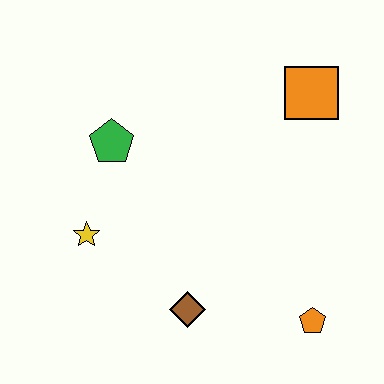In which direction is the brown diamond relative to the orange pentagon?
The brown diamond is to the left of the orange pentagon.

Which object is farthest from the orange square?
The yellow star is farthest from the orange square.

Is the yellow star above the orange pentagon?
Yes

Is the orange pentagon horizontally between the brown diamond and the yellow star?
No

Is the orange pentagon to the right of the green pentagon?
Yes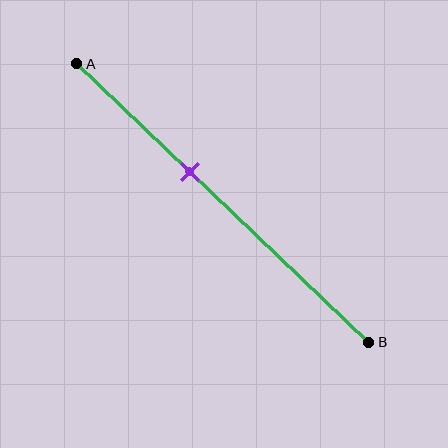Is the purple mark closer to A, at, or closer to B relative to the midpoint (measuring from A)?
The purple mark is closer to point A than the midpoint of segment AB.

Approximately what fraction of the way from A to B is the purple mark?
The purple mark is approximately 40% of the way from A to B.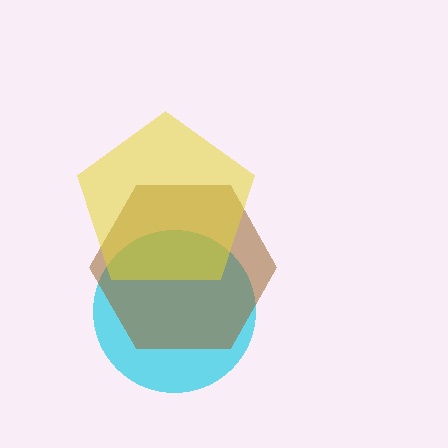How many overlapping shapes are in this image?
There are 3 overlapping shapes in the image.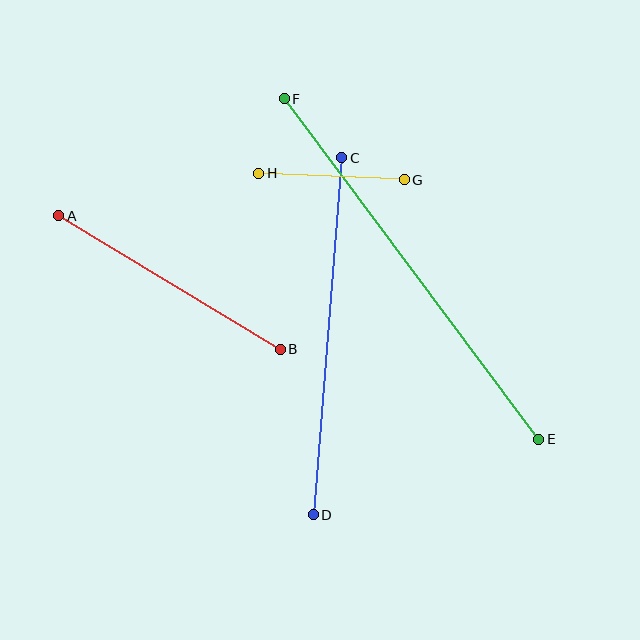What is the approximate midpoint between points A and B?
The midpoint is at approximately (169, 282) pixels.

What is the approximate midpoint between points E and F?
The midpoint is at approximately (411, 269) pixels.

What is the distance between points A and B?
The distance is approximately 259 pixels.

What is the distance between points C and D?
The distance is approximately 358 pixels.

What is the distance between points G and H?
The distance is approximately 146 pixels.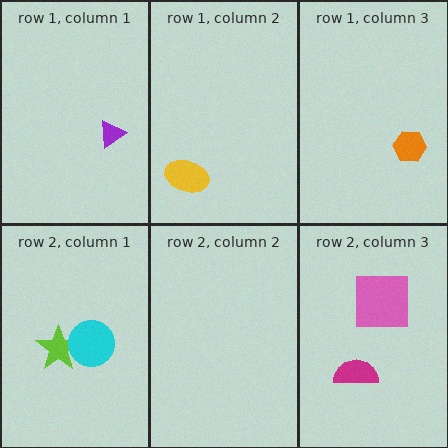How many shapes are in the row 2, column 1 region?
2.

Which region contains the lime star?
The row 2, column 1 region.